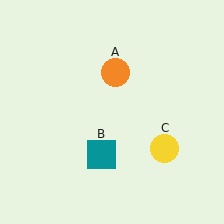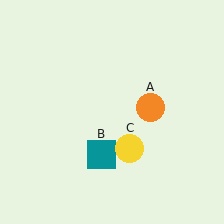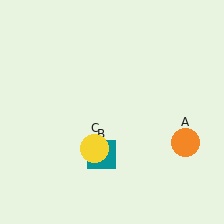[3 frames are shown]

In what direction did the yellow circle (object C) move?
The yellow circle (object C) moved left.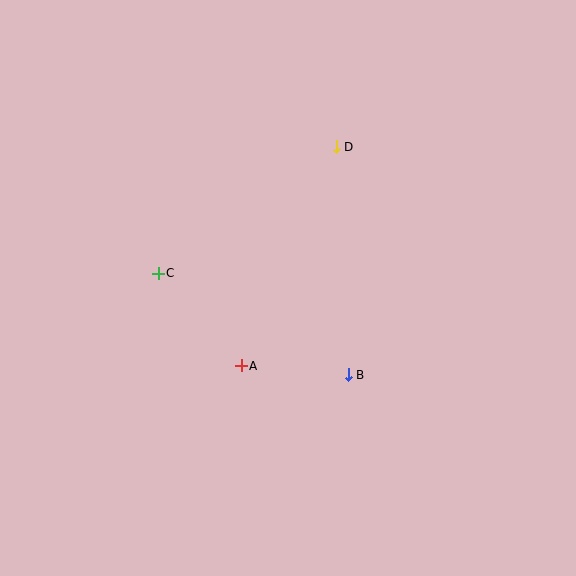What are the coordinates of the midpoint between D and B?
The midpoint between D and B is at (342, 261).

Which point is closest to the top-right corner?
Point D is closest to the top-right corner.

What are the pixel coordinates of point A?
Point A is at (241, 366).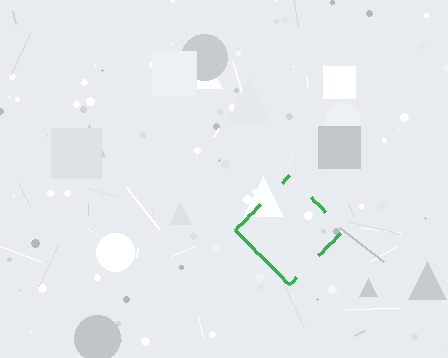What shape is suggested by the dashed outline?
The dashed outline suggests a diamond.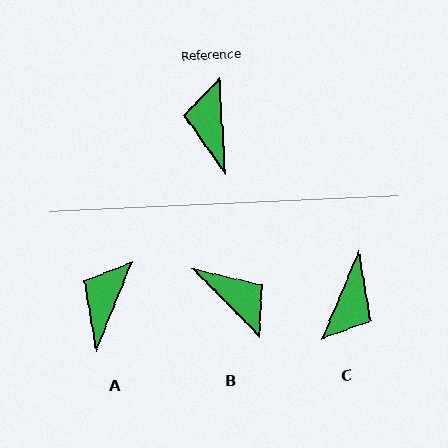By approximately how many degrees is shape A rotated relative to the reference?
Approximately 25 degrees clockwise.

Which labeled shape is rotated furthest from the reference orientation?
C, about 154 degrees away.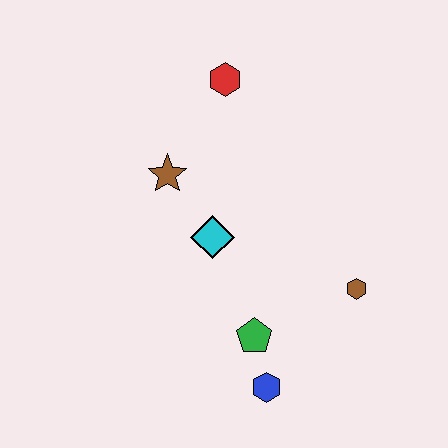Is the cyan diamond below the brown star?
Yes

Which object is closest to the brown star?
The cyan diamond is closest to the brown star.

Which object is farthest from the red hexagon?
The blue hexagon is farthest from the red hexagon.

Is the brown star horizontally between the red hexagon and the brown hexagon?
No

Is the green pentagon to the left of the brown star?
No